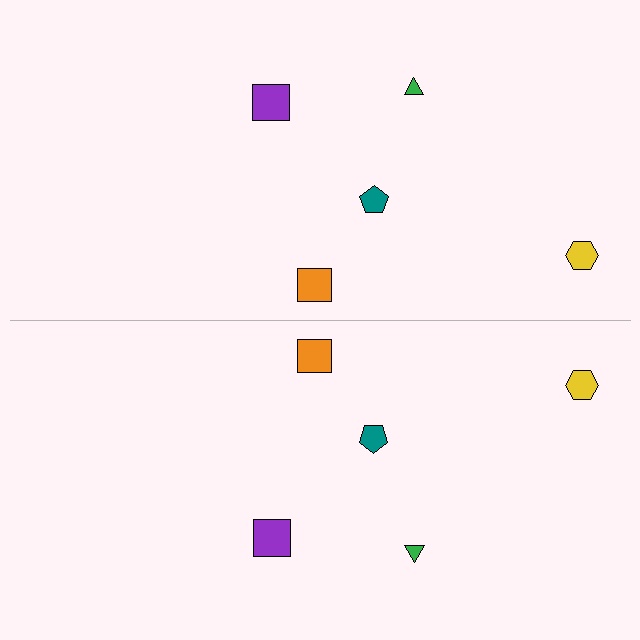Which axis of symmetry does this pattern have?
The pattern has a horizontal axis of symmetry running through the center of the image.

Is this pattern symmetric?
Yes, this pattern has bilateral (reflection) symmetry.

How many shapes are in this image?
There are 10 shapes in this image.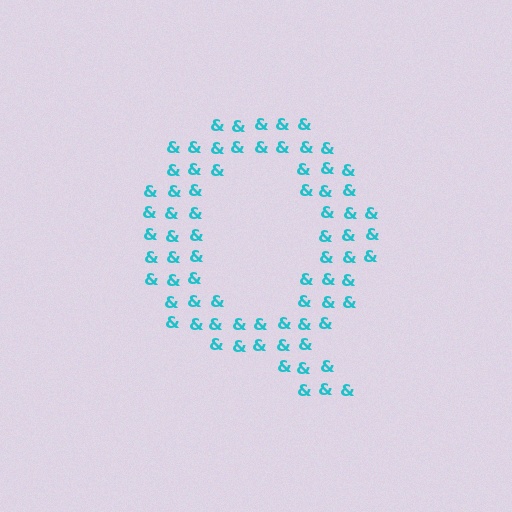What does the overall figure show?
The overall figure shows the letter Q.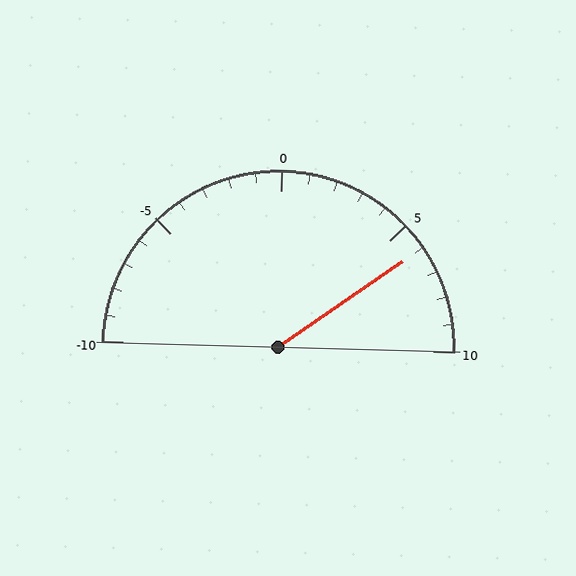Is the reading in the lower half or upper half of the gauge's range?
The reading is in the upper half of the range (-10 to 10).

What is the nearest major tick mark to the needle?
The nearest major tick mark is 5.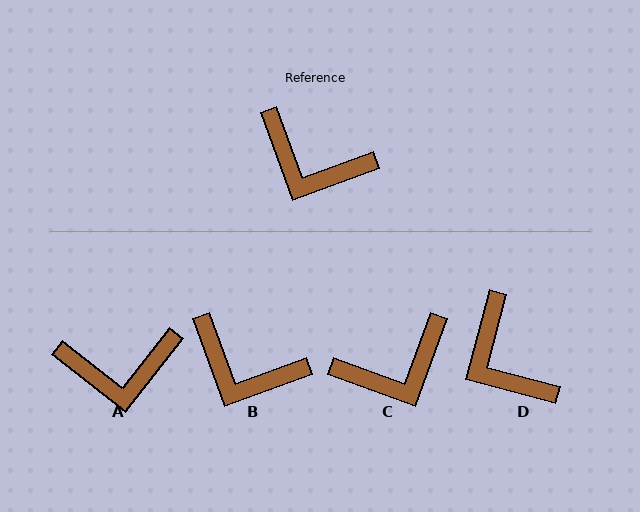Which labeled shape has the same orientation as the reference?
B.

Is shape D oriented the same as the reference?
No, it is off by about 35 degrees.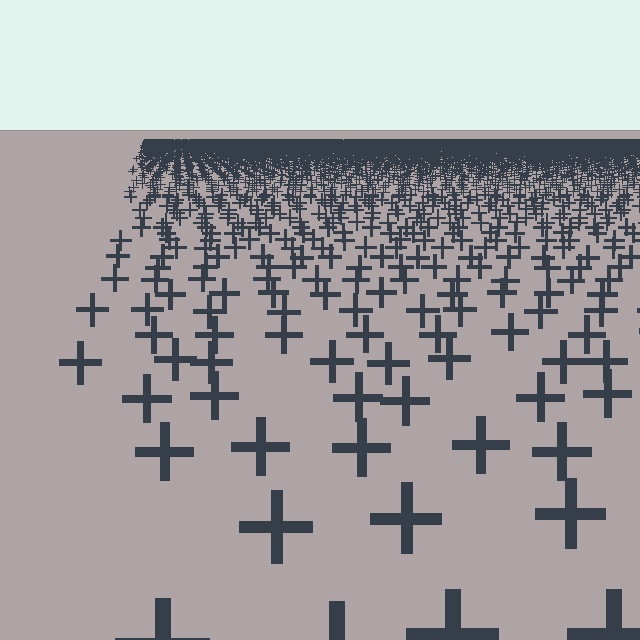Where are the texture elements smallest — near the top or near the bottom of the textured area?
Near the top.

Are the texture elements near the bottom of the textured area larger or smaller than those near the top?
Larger. Near the bottom, elements are closer to the viewer and appear at a bigger on-screen size.